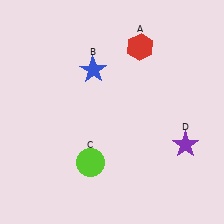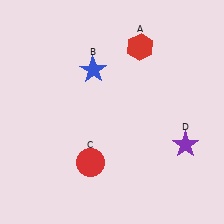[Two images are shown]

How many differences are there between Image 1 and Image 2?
There is 1 difference between the two images.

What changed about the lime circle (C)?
In Image 1, C is lime. In Image 2, it changed to red.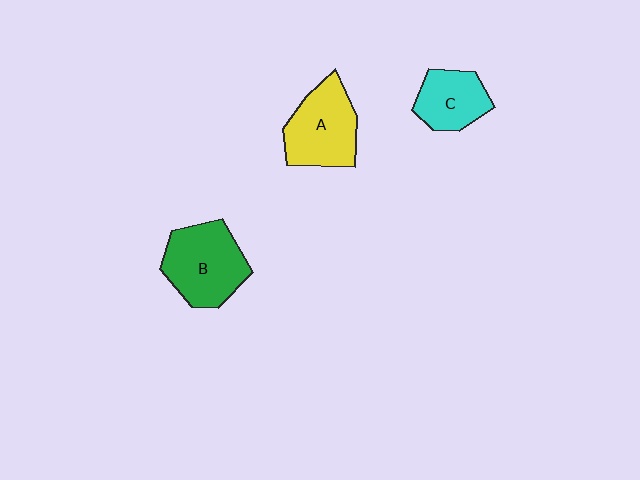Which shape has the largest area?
Shape B (green).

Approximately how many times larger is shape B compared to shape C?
Approximately 1.5 times.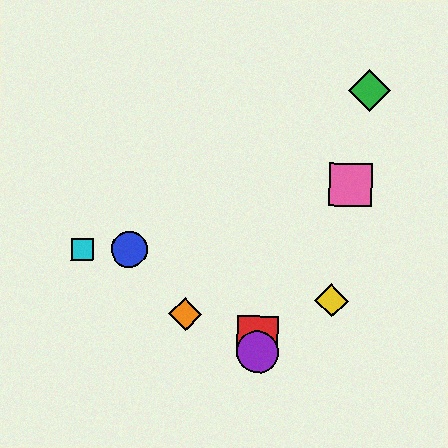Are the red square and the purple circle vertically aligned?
Yes, both are at x≈258.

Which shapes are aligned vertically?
The red square, the purple circle are aligned vertically.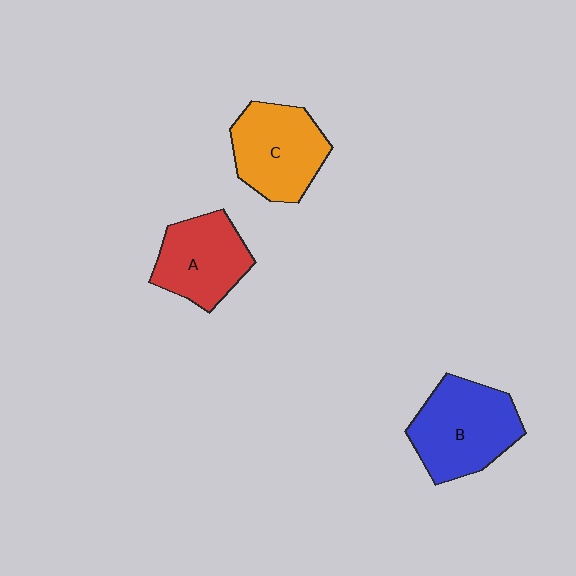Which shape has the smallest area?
Shape A (red).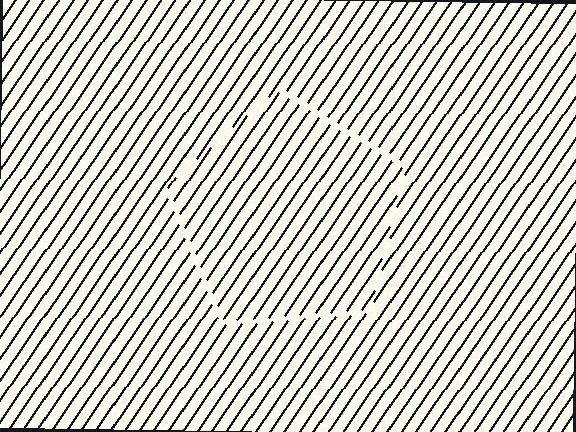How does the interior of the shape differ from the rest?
The interior of the shape contains the same grating, shifted by half a period — the contour is defined by the phase discontinuity where line-ends from the inner and outer gratings abut.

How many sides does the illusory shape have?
5 sides — the line-ends trace a pentagon.